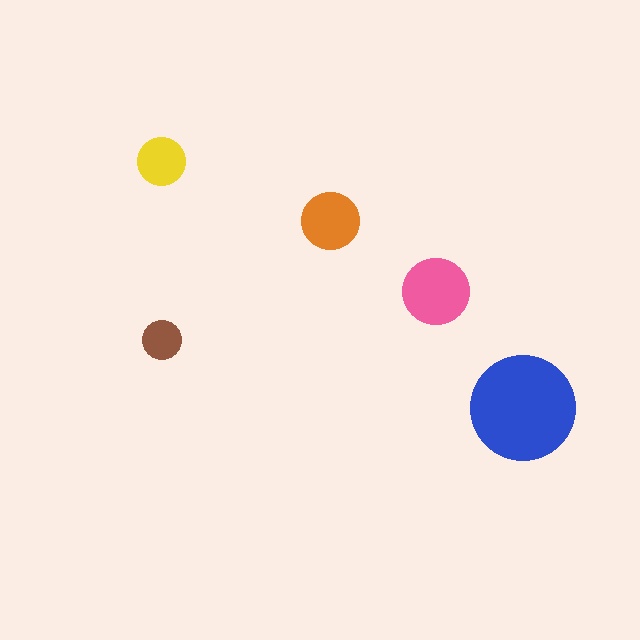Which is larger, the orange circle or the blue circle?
The blue one.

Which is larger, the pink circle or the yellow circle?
The pink one.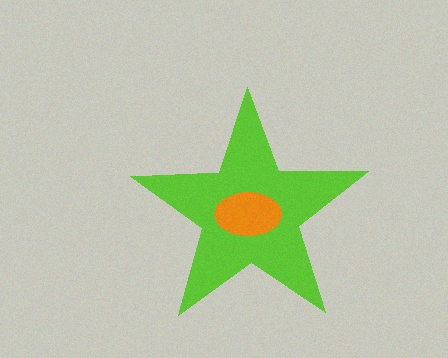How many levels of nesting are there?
2.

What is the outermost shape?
The lime star.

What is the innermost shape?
The orange ellipse.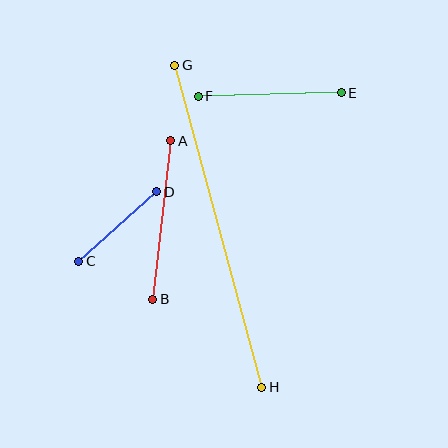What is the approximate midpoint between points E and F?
The midpoint is at approximately (270, 95) pixels.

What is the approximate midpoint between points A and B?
The midpoint is at approximately (162, 220) pixels.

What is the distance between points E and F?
The distance is approximately 143 pixels.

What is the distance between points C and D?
The distance is approximately 104 pixels.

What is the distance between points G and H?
The distance is approximately 334 pixels.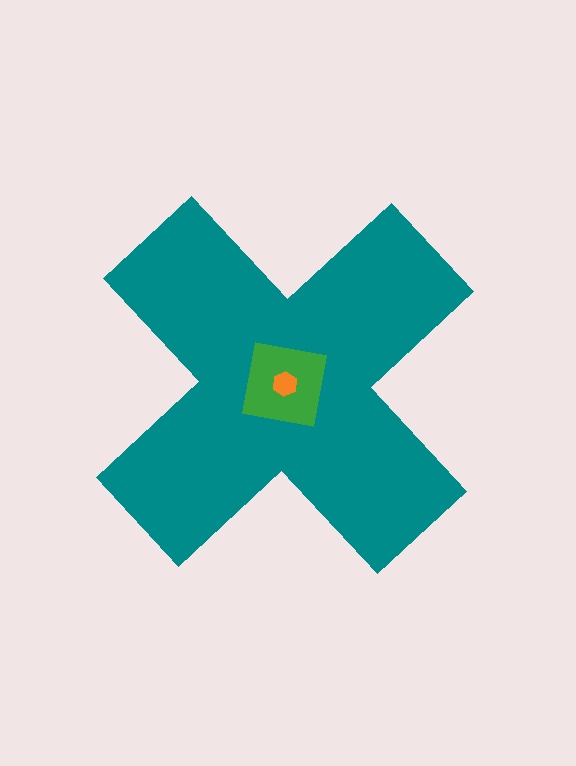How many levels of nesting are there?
3.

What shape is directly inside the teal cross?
The green square.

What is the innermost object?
The orange hexagon.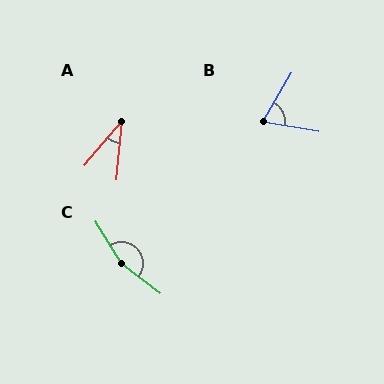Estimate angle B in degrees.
Approximately 70 degrees.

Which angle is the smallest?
A, at approximately 35 degrees.